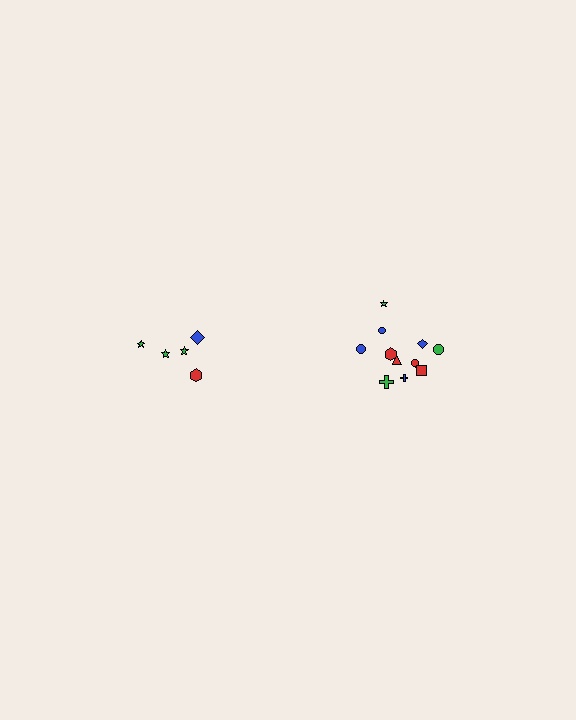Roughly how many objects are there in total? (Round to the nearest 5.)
Roughly 15 objects in total.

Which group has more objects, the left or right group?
The right group.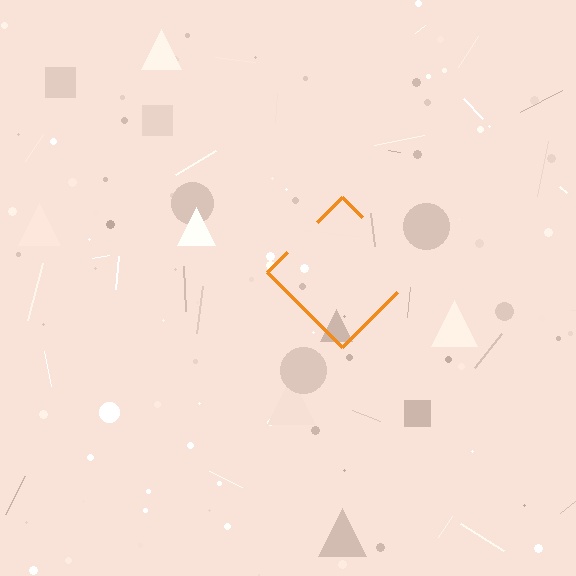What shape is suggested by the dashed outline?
The dashed outline suggests a diamond.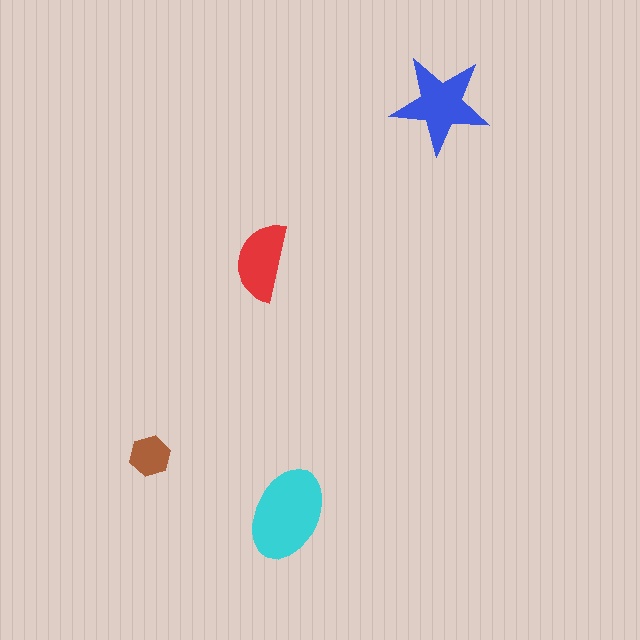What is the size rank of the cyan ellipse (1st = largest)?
1st.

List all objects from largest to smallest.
The cyan ellipse, the blue star, the red semicircle, the brown hexagon.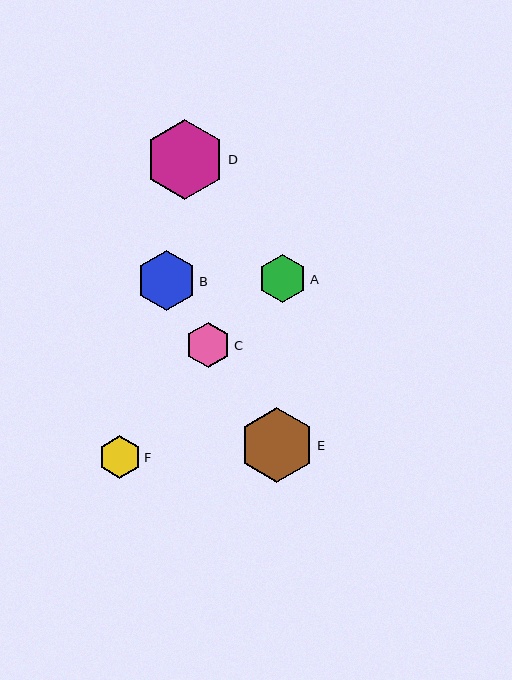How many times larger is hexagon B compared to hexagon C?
Hexagon B is approximately 1.3 times the size of hexagon C.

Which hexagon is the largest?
Hexagon D is the largest with a size of approximately 79 pixels.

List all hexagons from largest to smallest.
From largest to smallest: D, E, B, A, C, F.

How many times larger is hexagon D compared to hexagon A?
Hexagon D is approximately 1.6 times the size of hexagon A.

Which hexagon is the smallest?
Hexagon F is the smallest with a size of approximately 43 pixels.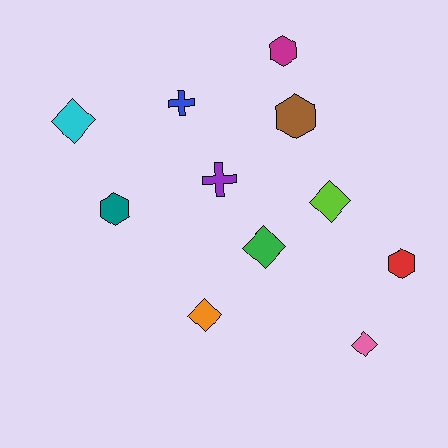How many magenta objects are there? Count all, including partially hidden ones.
There is 1 magenta object.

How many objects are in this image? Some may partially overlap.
There are 11 objects.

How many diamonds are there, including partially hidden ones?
There are 5 diamonds.